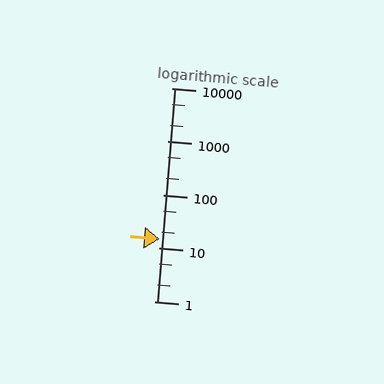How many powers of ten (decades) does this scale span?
The scale spans 4 decades, from 1 to 10000.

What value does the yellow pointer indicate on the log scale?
The pointer indicates approximately 15.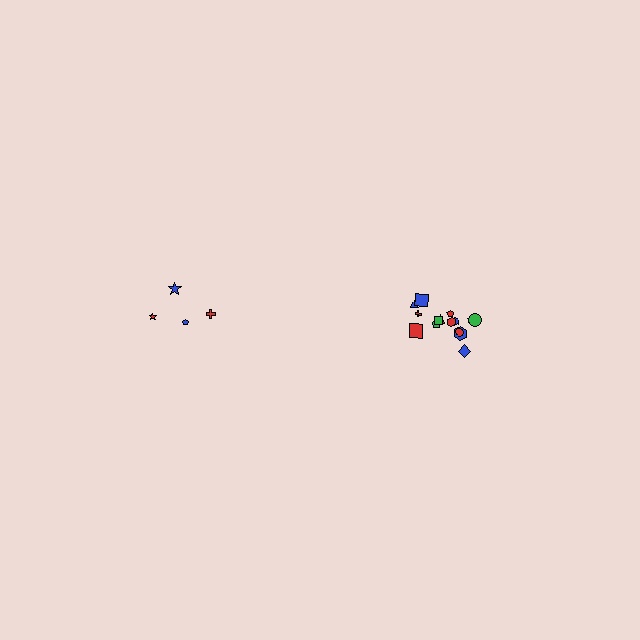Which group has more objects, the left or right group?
The right group.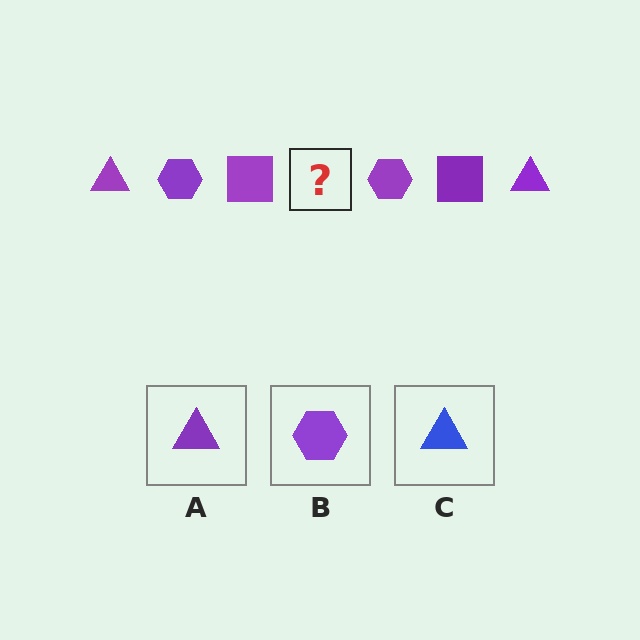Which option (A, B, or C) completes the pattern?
A.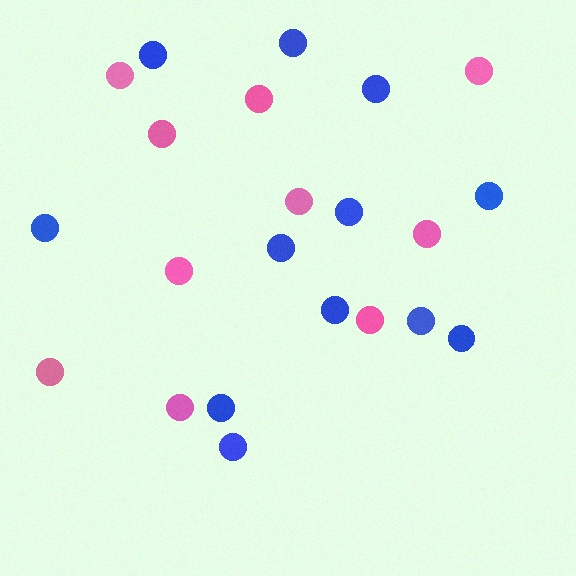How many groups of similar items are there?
There are 2 groups: one group of pink circles (10) and one group of blue circles (12).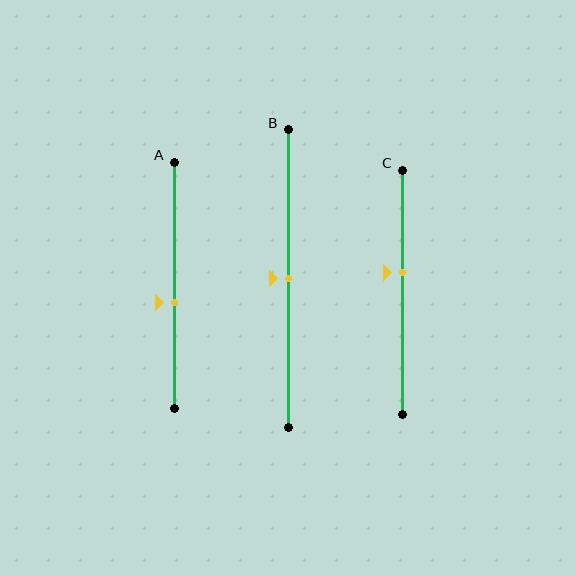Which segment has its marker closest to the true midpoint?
Segment B has its marker closest to the true midpoint.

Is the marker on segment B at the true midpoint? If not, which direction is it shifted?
Yes, the marker on segment B is at the true midpoint.